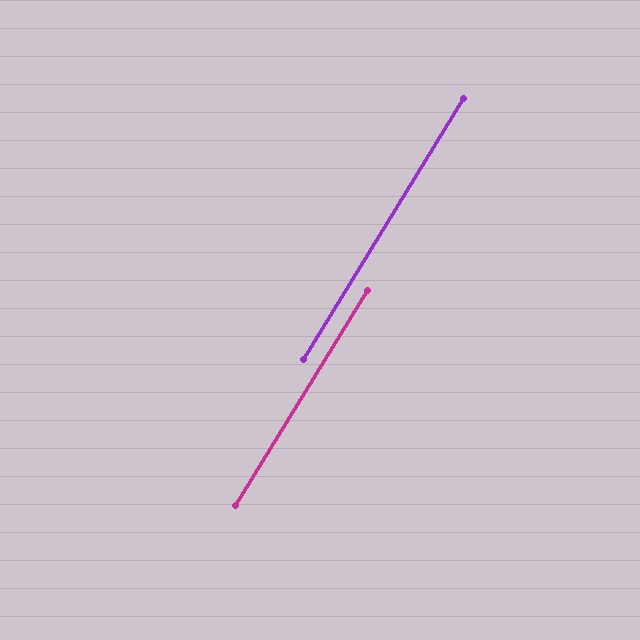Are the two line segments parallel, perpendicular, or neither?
Parallel — their directions differ by only 0.1°.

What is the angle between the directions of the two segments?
Approximately 0 degrees.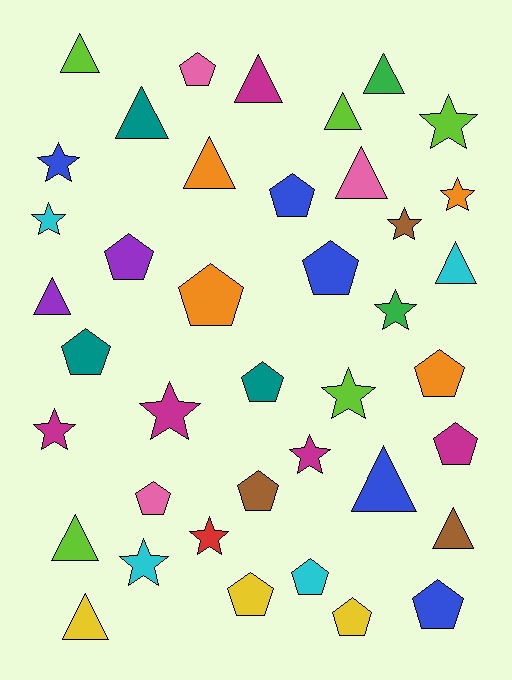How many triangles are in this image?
There are 13 triangles.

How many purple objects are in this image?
There are 2 purple objects.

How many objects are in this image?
There are 40 objects.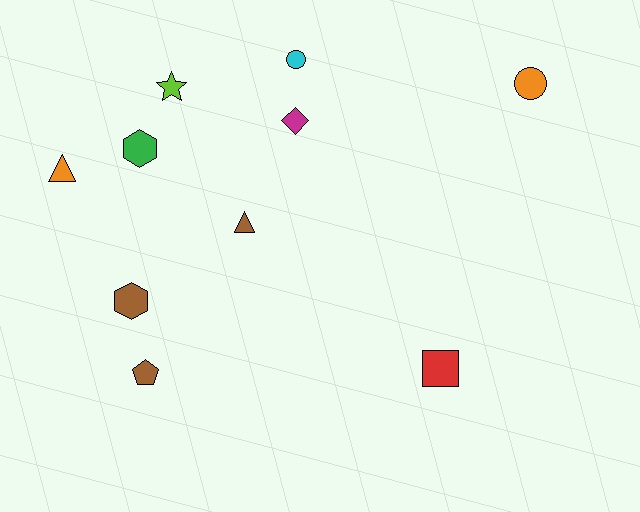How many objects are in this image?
There are 10 objects.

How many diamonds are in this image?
There is 1 diamond.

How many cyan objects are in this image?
There is 1 cyan object.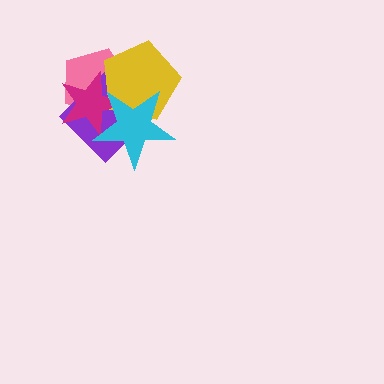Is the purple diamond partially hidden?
Yes, it is partially covered by another shape.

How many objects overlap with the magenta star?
4 objects overlap with the magenta star.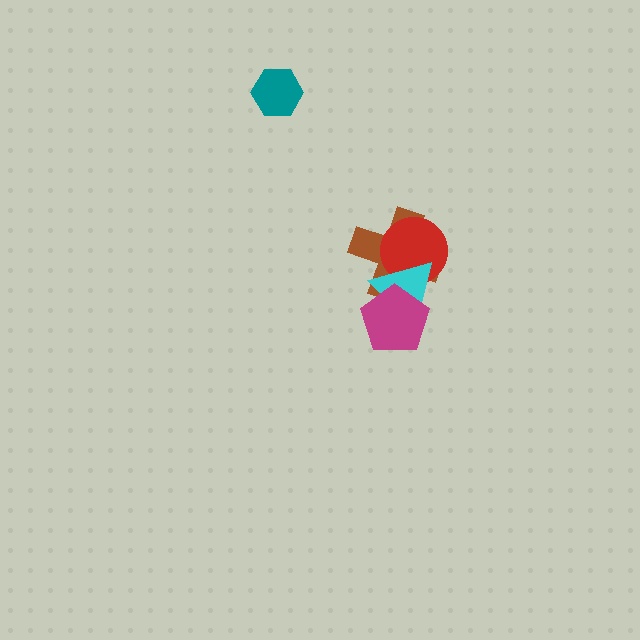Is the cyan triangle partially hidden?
Yes, it is partially covered by another shape.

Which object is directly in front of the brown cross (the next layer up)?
The red circle is directly in front of the brown cross.